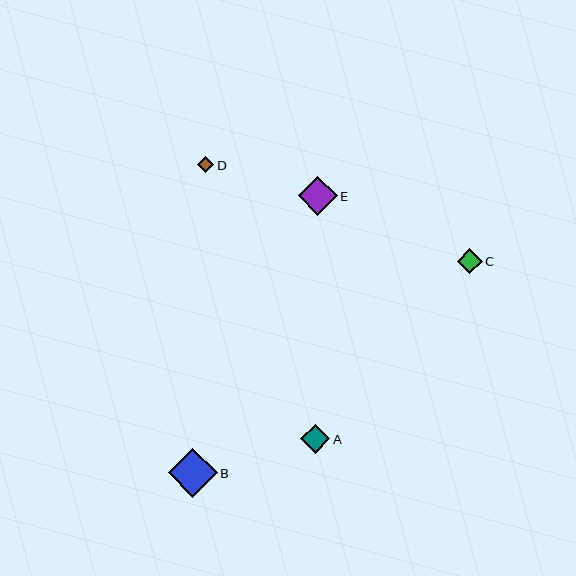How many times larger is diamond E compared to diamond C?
Diamond E is approximately 1.5 times the size of diamond C.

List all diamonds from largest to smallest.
From largest to smallest: B, E, A, C, D.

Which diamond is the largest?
Diamond B is the largest with a size of approximately 49 pixels.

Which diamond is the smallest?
Diamond D is the smallest with a size of approximately 17 pixels.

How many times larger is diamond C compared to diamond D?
Diamond C is approximately 1.5 times the size of diamond D.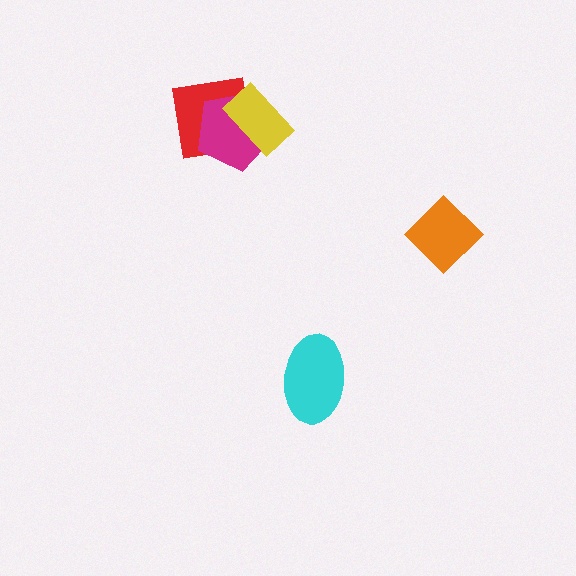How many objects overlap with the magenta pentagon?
2 objects overlap with the magenta pentagon.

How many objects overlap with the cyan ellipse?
0 objects overlap with the cyan ellipse.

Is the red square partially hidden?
Yes, it is partially covered by another shape.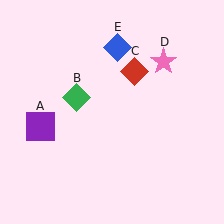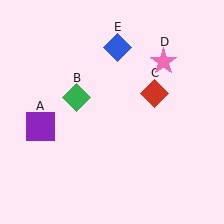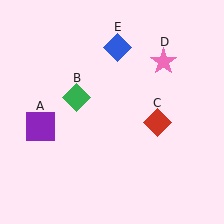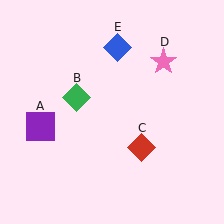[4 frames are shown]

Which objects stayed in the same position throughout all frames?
Purple square (object A) and green diamond (object B) and pink star (object D) and blue diamond (object E) remained stationary.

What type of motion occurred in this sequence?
The red diamond (object C) rotated clockwise around the center of the scene.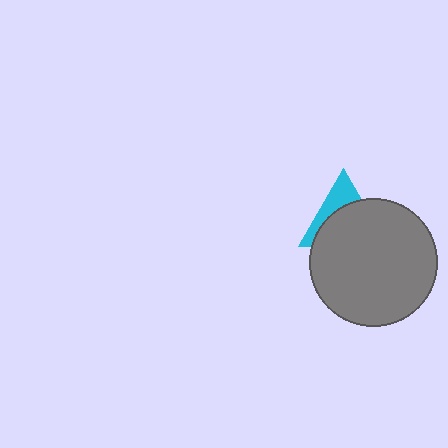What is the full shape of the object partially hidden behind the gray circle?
The partially hidden object is a cyan triangle.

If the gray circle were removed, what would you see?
You would see the complete cyan triangle.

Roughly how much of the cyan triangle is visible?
A small part of it is visible (roughly 35%).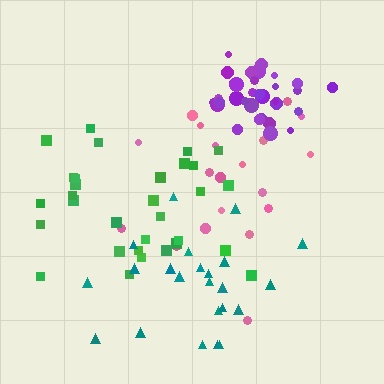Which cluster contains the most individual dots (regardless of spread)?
Purple (32).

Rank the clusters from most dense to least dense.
purple, green, teal, pink.